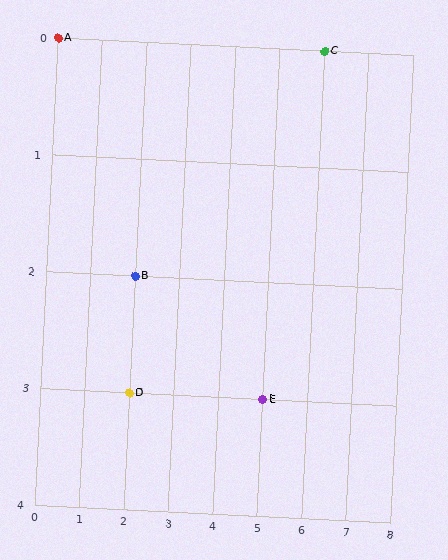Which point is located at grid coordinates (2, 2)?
Point B is at (2, 2).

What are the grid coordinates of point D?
Point D is at grid coordinates (2, 3).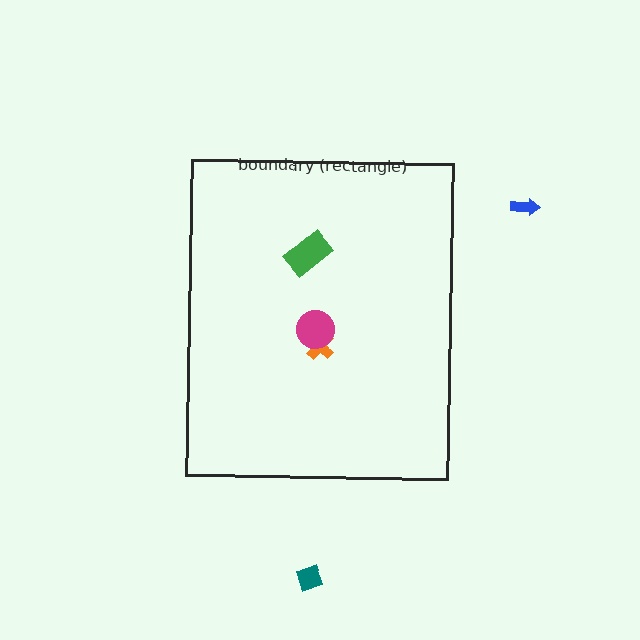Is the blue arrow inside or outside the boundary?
Outside.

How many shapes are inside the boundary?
3 inside, 2 outside.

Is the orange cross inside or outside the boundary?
Inside.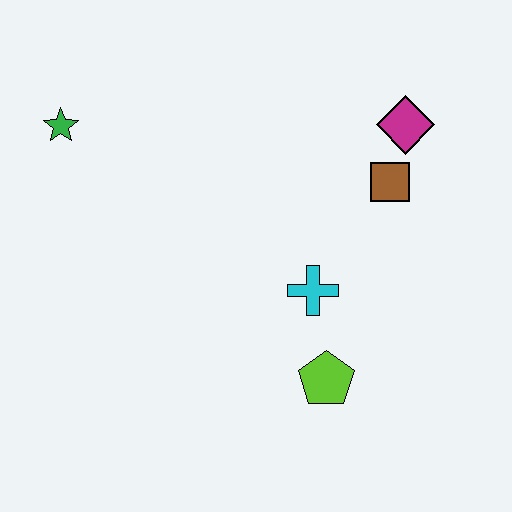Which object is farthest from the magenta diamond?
The green star is farthest from the magenta diamond.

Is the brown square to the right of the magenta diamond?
No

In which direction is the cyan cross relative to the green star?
The cyan cross is to the right of the green star.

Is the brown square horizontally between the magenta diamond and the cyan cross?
Yes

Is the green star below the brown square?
No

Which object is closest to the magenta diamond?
The brown square is closest to the magenta diamond.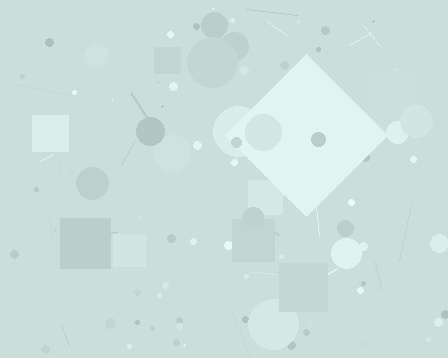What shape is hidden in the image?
A diamond is hidden in the image.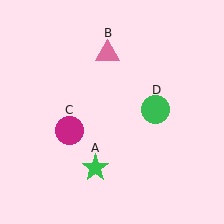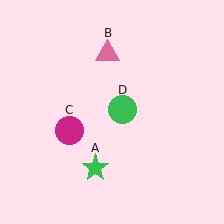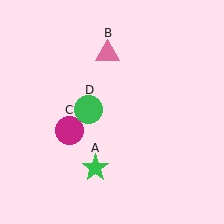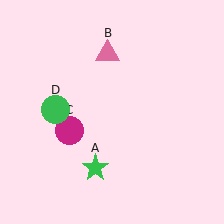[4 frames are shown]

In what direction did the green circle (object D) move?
The green circle (object D) moved left.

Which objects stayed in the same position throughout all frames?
Green star (object A) and pink triangle (object B) and magenta circle (object C) remained stationary.